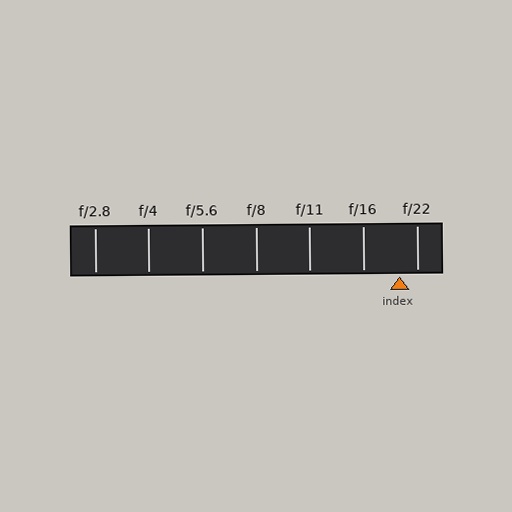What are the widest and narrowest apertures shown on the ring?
The widest aperture shown is f/2.8 and the narrowest is f/22.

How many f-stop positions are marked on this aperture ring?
There are 7 f-stop positions marked.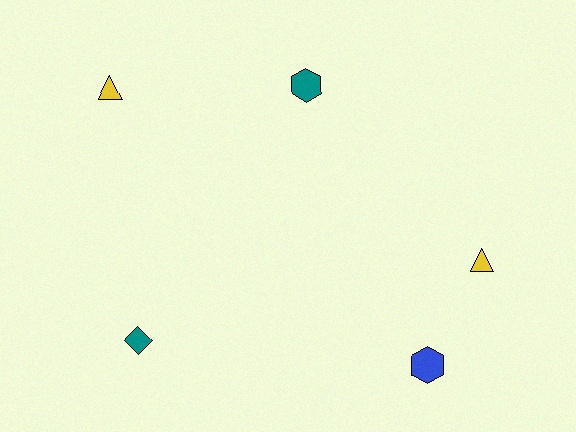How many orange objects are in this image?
There are no orange objects.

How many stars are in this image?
There are no stars.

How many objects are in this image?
There are 5 objects.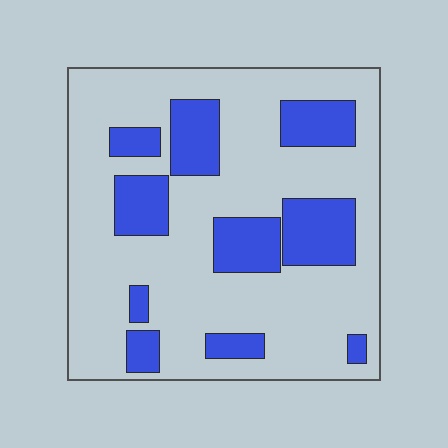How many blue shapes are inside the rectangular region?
10.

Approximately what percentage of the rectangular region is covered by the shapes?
Approximately 25%.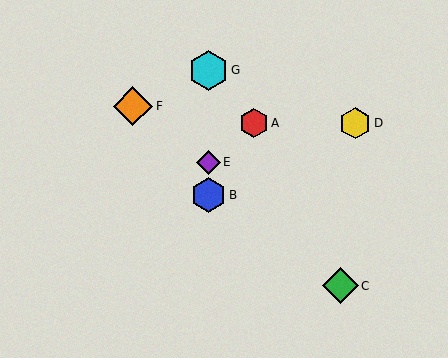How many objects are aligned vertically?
3 objects (B, E, G) are aligned vertically.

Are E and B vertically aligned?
Yes, both are at x≈208.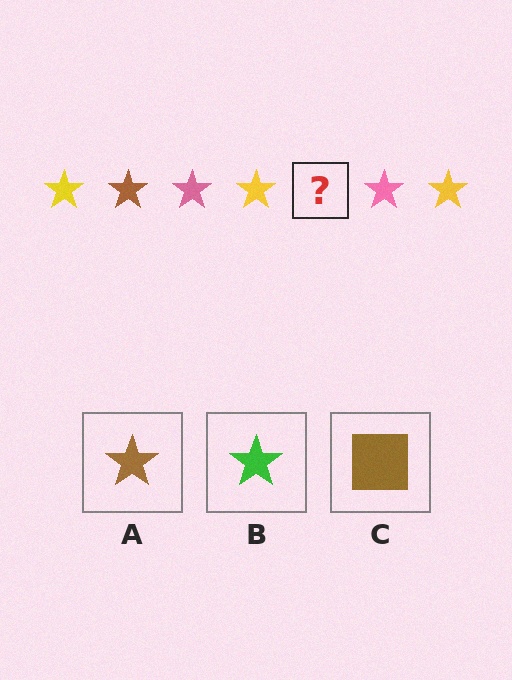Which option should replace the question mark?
Option A.